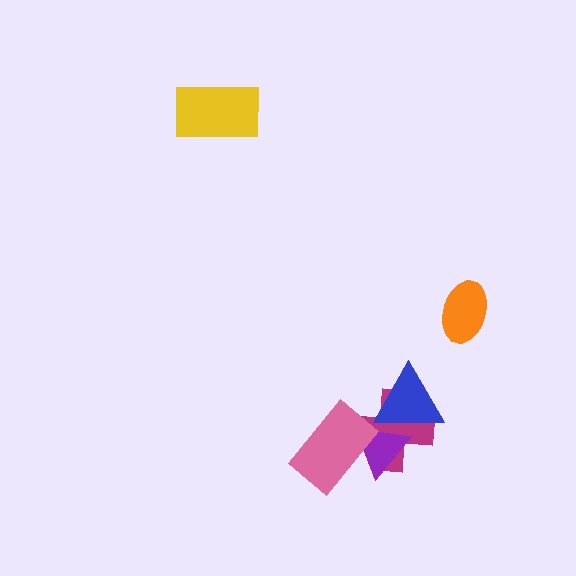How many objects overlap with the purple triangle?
3 objects overlap with the purple triangle.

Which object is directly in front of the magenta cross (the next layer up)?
The purple triangle is directly in front of the magenta cross.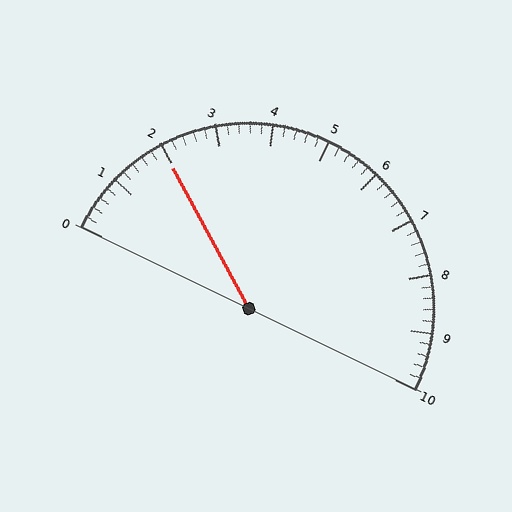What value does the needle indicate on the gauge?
The needle indicates approximately 2.0.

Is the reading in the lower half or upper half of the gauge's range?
The reading is in the lower half of the range (0 to 10).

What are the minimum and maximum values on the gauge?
The gauge ranges from 0 to 10.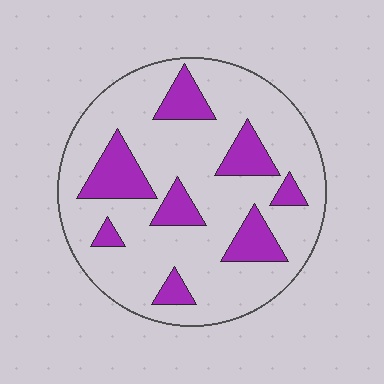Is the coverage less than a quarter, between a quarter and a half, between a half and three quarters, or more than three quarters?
Less than a quarter.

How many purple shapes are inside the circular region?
8.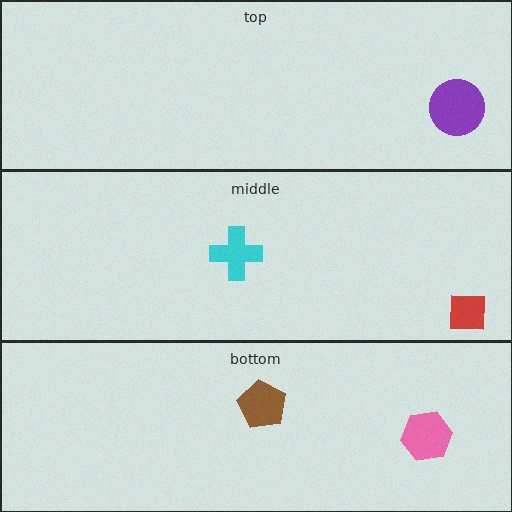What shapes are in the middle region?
The red square, the cyan cross.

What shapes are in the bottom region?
The pink hexagon, the brown pentagon.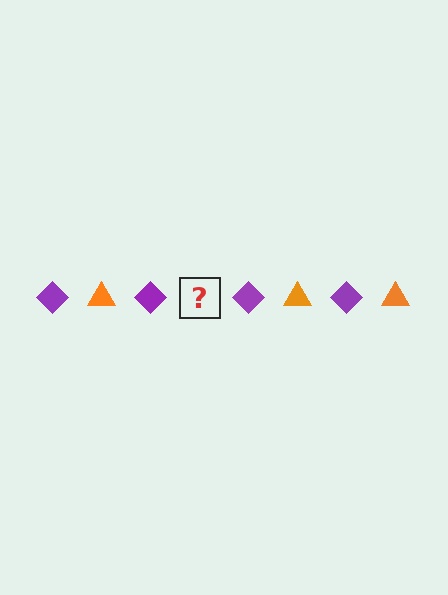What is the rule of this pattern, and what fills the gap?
The rule is that the pattern alternates between purple diamond and orange triangle. The gap should be filled with an orange triangle.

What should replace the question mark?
The question mark should be replaced with an orange triangle.